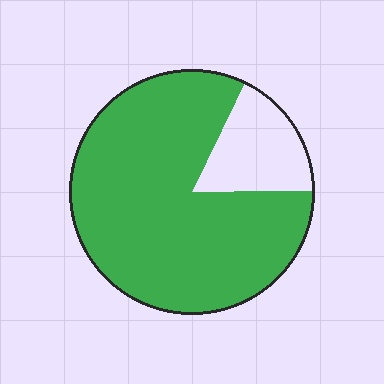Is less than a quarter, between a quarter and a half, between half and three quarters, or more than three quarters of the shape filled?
More than three quarters.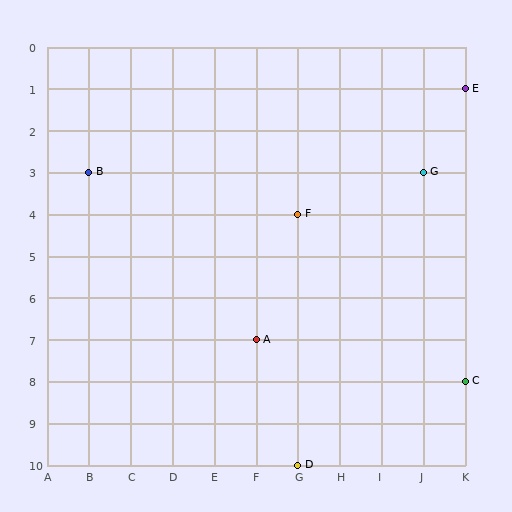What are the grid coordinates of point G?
Point G is at grid coordinates (J, 3).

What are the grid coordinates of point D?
Point D is at grid coordinates (G, 10).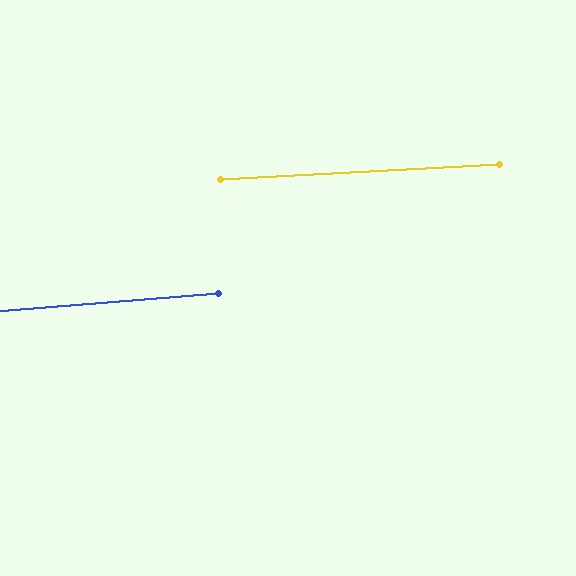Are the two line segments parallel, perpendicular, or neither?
Parallel — their directions differ by only 1.6°.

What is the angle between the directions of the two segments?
Approximately 2 degrees.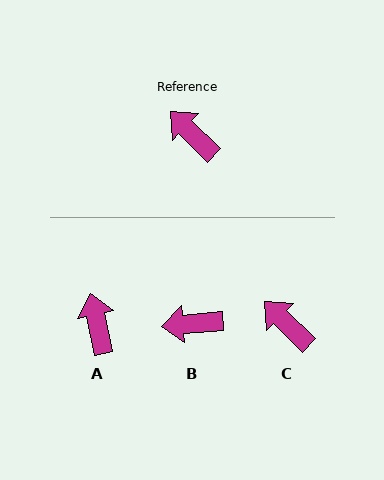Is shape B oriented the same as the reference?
No, it is off by about 49 degrees.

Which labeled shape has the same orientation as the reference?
C.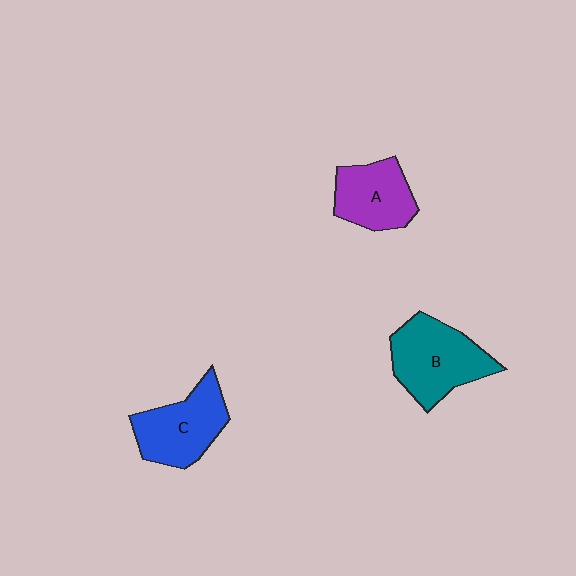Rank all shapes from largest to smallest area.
From largest to smallest: B (teal), C (blue), A (purple).